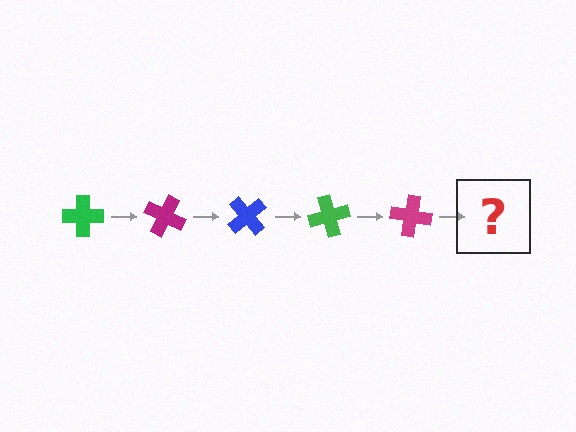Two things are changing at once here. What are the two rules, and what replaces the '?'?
The two rules are that it rotates 25 degrees each step and the color cycles through green, magenta, and blue. The '?' should be a blue cross, rotated 125 degrees from the start.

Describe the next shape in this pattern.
It should be a blue cross, rotated 125 degrees from the start.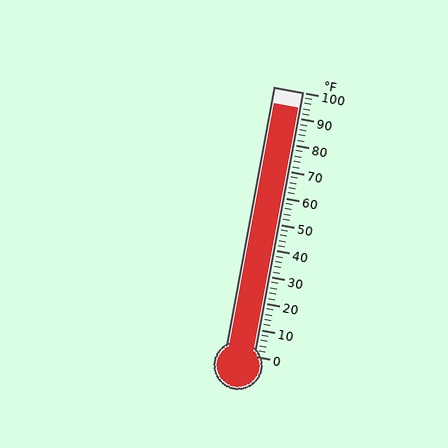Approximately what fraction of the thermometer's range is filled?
The thermometer is filled to approximately 95% of its range.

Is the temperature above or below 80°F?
The temperature is above 80°F.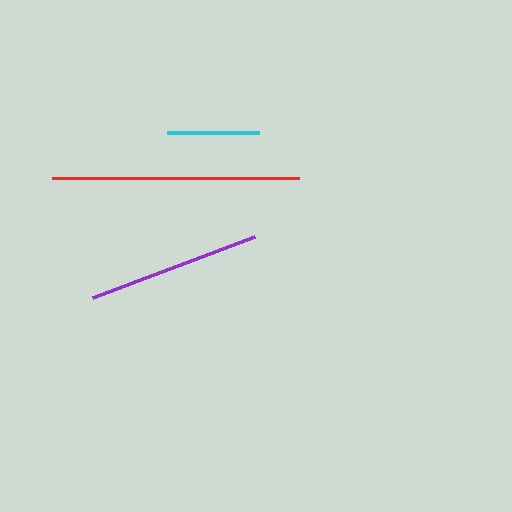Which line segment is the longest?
The red line is the longest at approximately 247 pixels.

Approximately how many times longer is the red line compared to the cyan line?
The red line is approximately 2.7 times the length of the cyan line.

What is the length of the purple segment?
The purple segment is approximately 173 pixels long.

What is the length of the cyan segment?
The cyan segment is approximately 92 pixels long.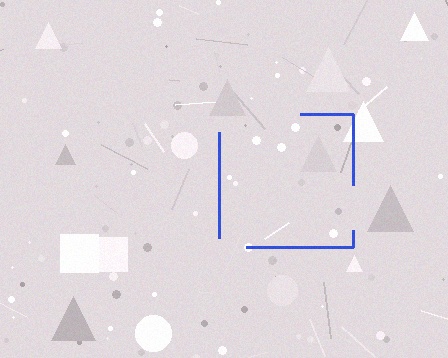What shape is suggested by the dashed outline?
The dashed outline suggests a square.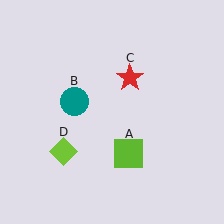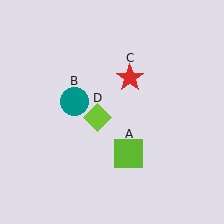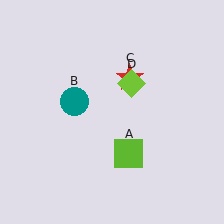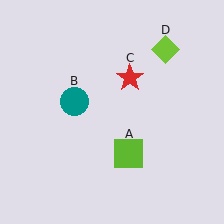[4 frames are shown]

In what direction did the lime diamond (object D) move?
The lime diamond (object D) moved up and to the right.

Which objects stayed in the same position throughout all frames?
Lime square (object A) and teal circle (object B) and red star (object C) remained stationary.